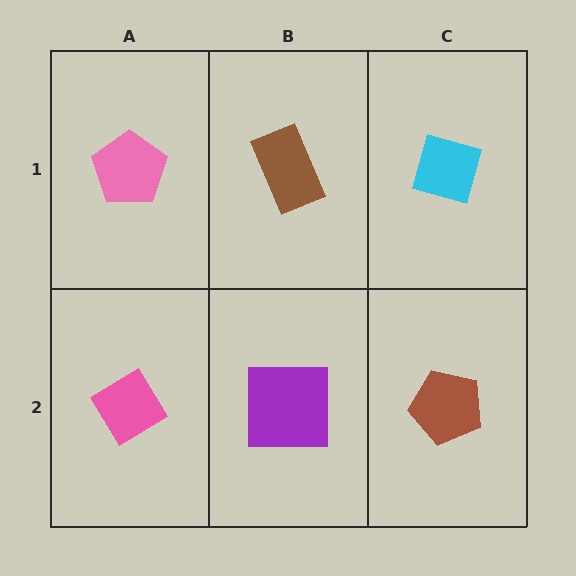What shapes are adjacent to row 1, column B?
A purple square (row 2, column B), a pink pentagon (row 1, column A), a cyan diamond (row 1, column C).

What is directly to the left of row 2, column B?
A pink diamond.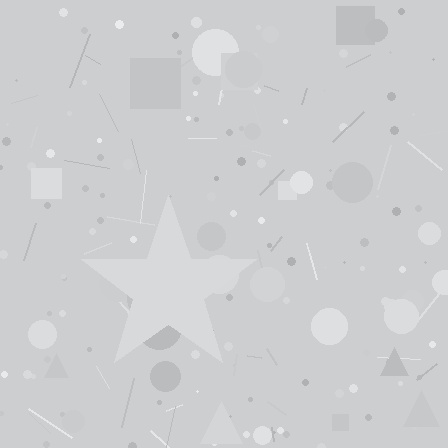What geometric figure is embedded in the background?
A star is embedded in the background.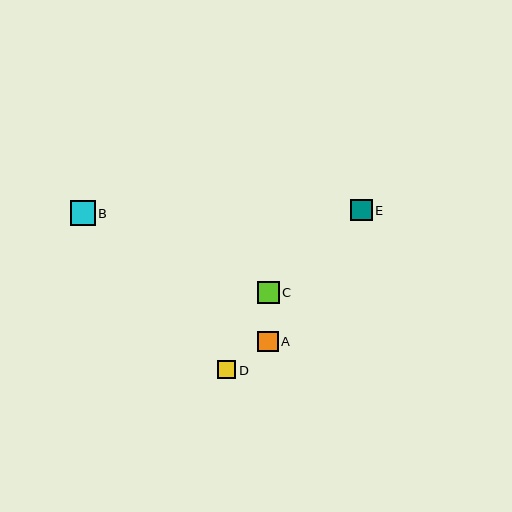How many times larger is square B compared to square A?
Square B is approximately 1.2 times the size of square A.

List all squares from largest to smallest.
From largest to smallest: B, C, E, A, D.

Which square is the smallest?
Square D is the smallest with a size of approximately 18 pixels.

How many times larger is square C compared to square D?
Square C is approximately 1.2 times the size of square D.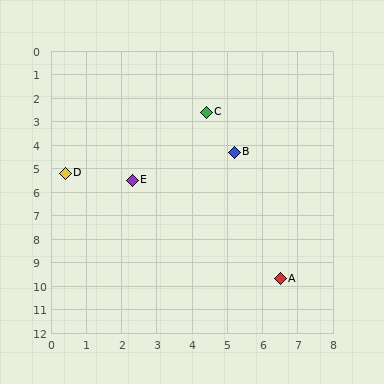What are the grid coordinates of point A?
Point A is at approximately (6.5, 9.7).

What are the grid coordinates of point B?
Point B is at approximately (5.2, 4.3).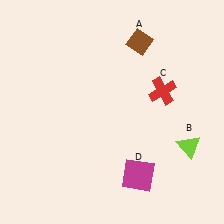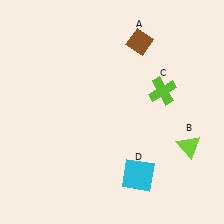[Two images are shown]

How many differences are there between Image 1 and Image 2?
There are 2 differences between the two images.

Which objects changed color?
C changed from red to lime. D changed from magenta to cyan.